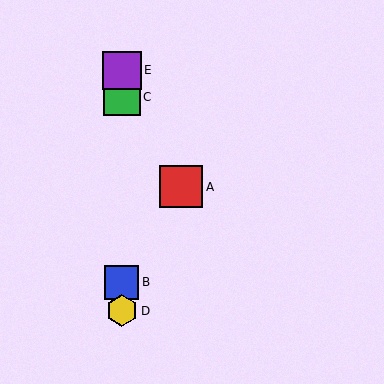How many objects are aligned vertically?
4 objects (B, C, D, E) are aligned vertically.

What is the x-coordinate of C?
Object C is at x≈122.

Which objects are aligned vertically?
Objects B, C, D, E are aligned vertically.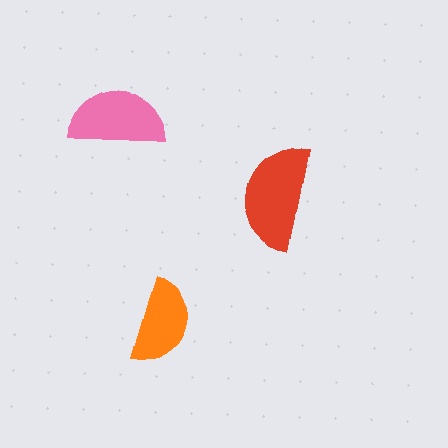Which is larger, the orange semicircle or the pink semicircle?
The pink one.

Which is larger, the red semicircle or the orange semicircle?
The red one.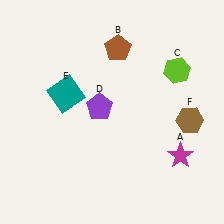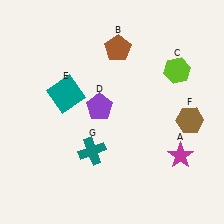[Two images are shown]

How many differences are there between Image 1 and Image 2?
There is 1 difference between the two images.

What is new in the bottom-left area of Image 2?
A teal cross (G) was added in the bottom-left area of Image 2.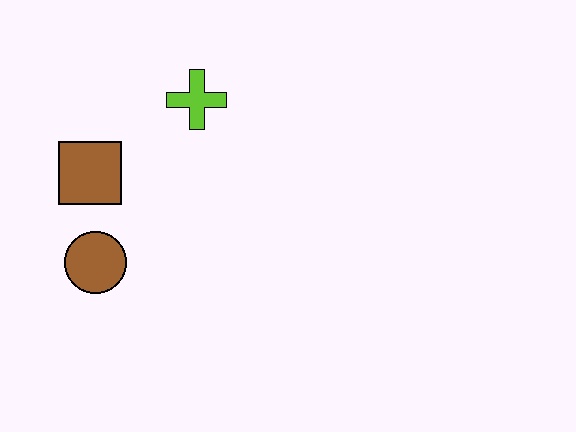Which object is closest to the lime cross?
The brown square is closest to the lime cross.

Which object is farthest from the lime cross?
The brown circle is farthest from the lime cross.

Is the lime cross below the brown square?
No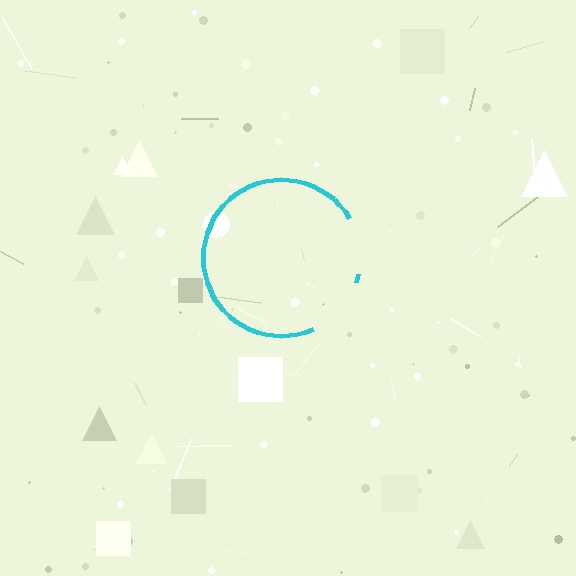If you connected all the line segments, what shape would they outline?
They would outline a circle.